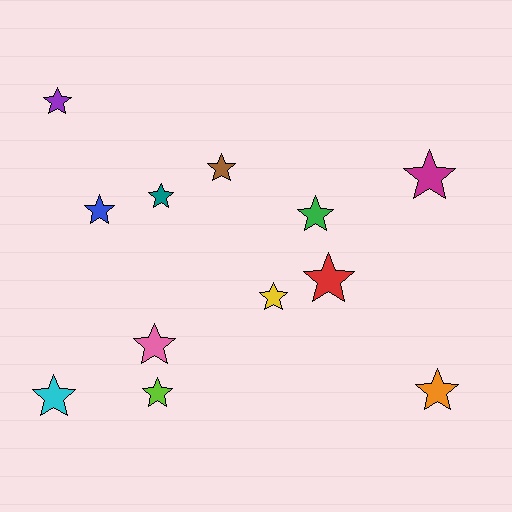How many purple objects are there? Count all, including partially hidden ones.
There is 1 purple object.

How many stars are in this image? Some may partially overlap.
There are 12 stars.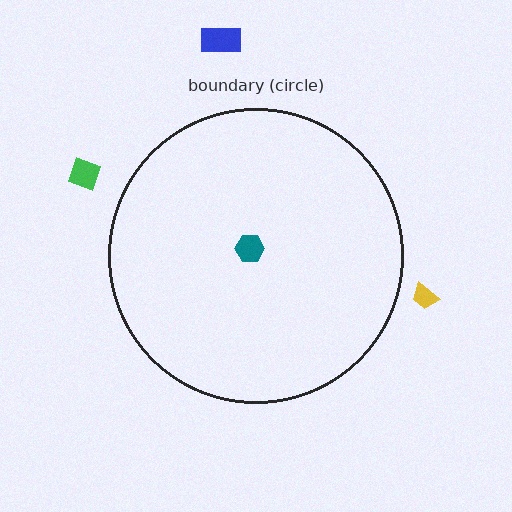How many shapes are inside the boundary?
1 inside, 3 outside.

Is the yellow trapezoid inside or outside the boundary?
Outside.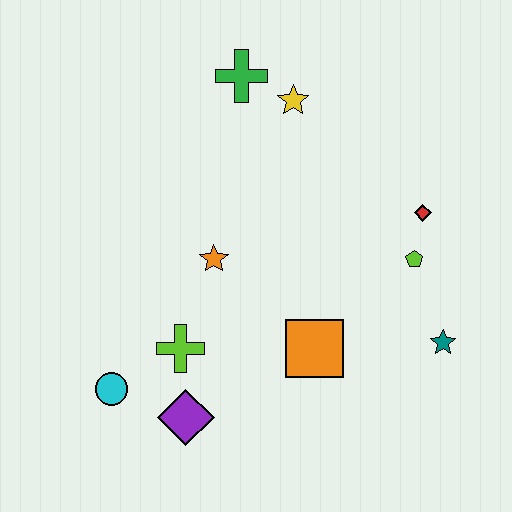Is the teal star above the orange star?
No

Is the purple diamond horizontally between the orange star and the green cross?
No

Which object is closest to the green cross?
The yellow star is closest to the green cross.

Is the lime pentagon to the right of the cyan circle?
Yes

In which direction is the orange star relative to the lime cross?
The orange star is above the lime cross.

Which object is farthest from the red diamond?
The cyan circle is farthest from the red diamond.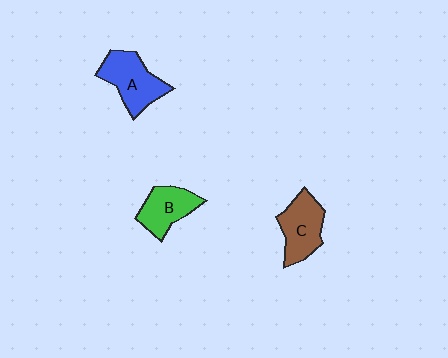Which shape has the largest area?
Shape A (blue).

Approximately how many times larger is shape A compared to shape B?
Approximately 1.2 times.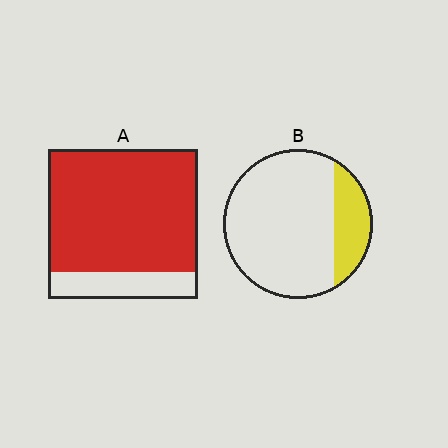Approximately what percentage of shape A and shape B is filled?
A is approximately 80% and B is approximately 20%.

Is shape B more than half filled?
No.